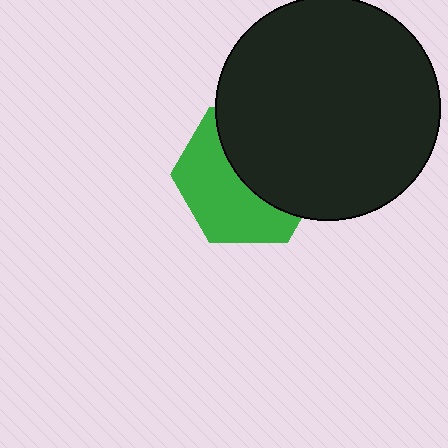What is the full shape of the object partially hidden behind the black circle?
The partially hidden object is a green hexagon.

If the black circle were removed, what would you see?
You would see the complete green hexagon.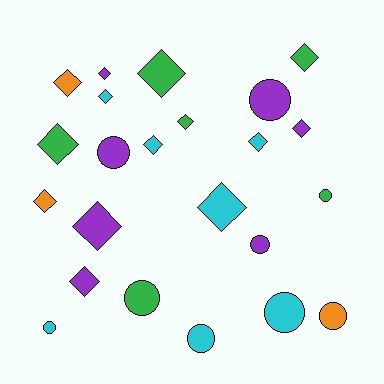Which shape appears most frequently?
Diamond, with 14 objects.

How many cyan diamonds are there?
There are 4 cyan diamonds.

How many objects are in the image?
There are 23 objects.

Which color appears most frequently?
Purple, with 7 objects.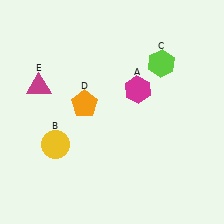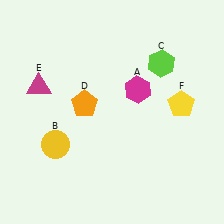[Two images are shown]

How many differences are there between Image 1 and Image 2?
There is 1 difference between the two images.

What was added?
A yellow pentagon (F) was added in Image 2.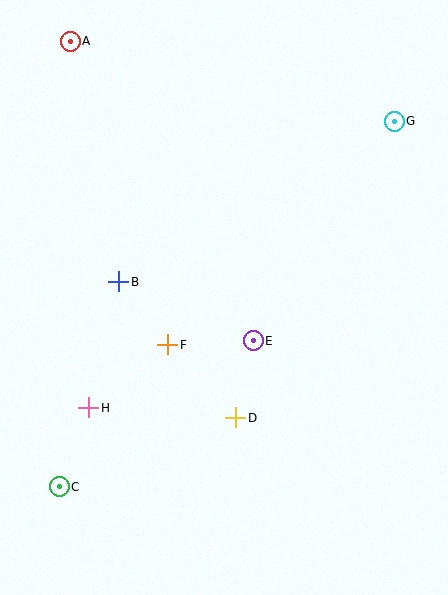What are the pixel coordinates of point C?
Point C is at (60, 487).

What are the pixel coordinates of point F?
Point F is at (168, 345).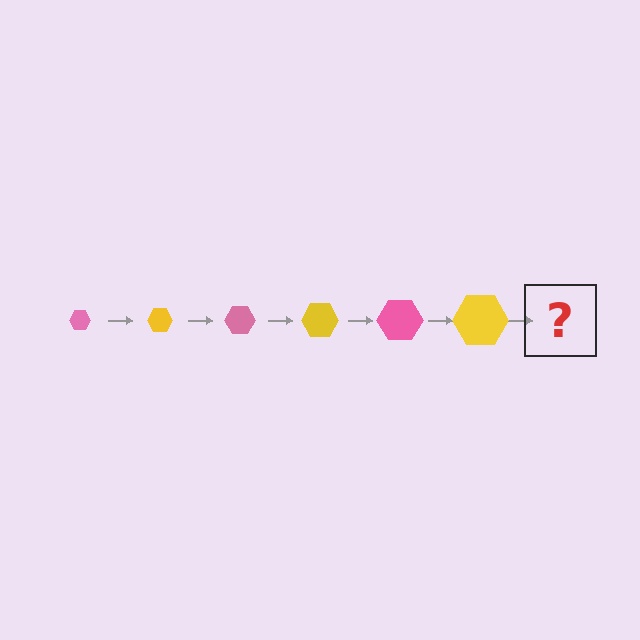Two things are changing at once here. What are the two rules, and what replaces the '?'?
The two rules are that the hexagon grows larger each step and the color cycles through pink and yellow. The '?' should be a pink hexagon, larger than the previous one.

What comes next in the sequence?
The next element should be a pink hexagon, larger than the previous one.